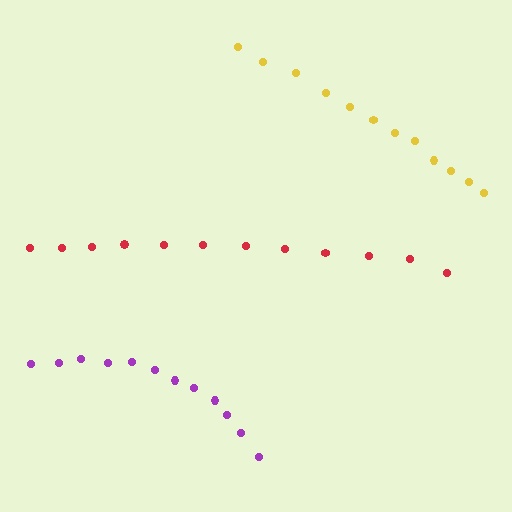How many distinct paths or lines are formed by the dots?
There are 3 distinct paths.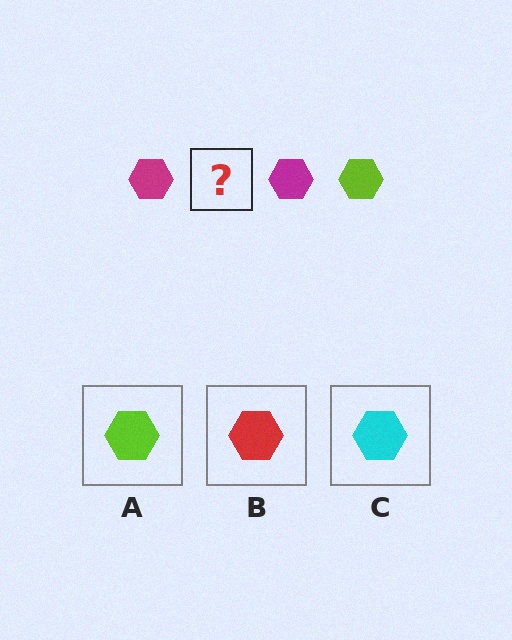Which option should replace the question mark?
Option A.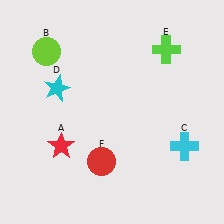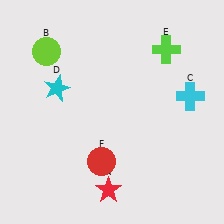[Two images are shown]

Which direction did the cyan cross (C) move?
The cyan cross (C) moved up.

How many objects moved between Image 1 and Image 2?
2 objects moved between the two images.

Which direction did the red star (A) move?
The red star (A) moved right.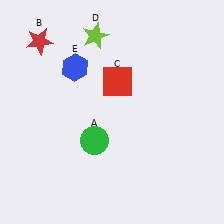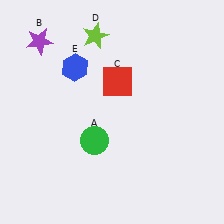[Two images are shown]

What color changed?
The star (B) changed from red in Image 1 to purple in Image 2.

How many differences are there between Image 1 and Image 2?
There is 1 difference between the two images.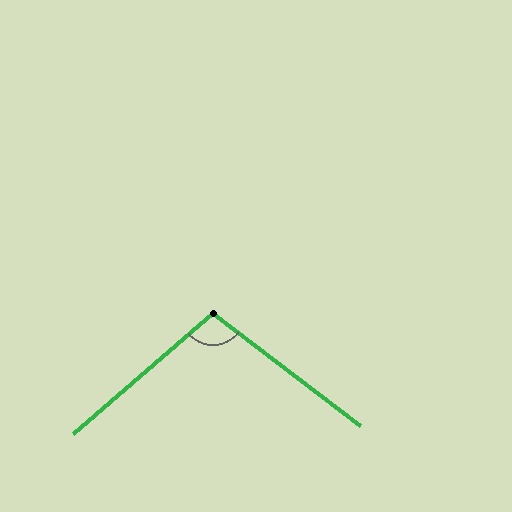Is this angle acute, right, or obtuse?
It is obtuse.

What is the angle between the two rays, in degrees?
Approximately 102 degrees.